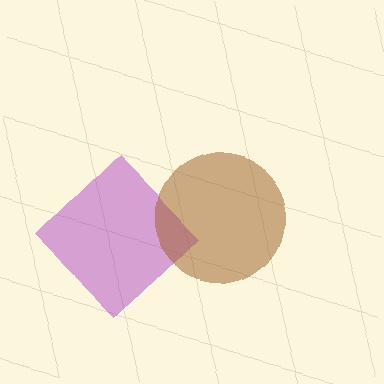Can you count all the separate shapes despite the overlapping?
Yes, there are 2 separate shapes.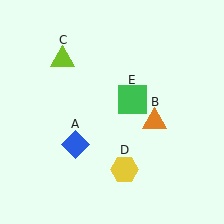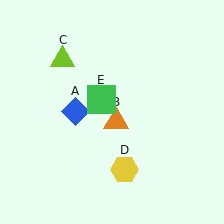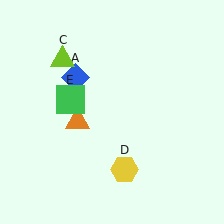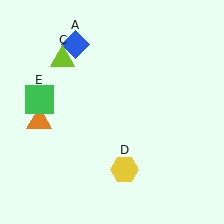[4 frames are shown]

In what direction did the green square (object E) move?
The green square (object E) moved left.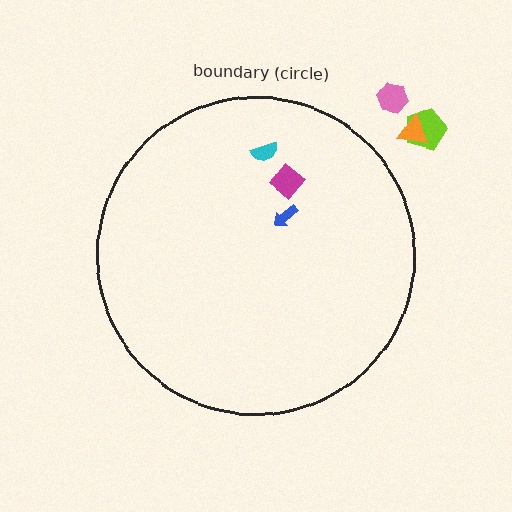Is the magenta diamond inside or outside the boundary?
Inside.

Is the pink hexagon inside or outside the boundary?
Outside.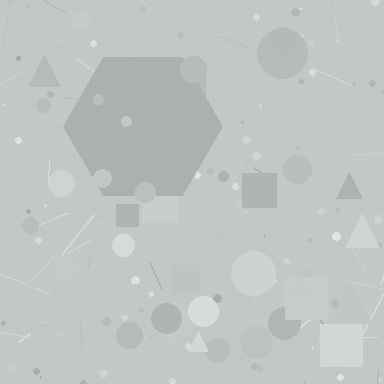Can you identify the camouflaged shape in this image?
The camouflaged shape is a hexagon.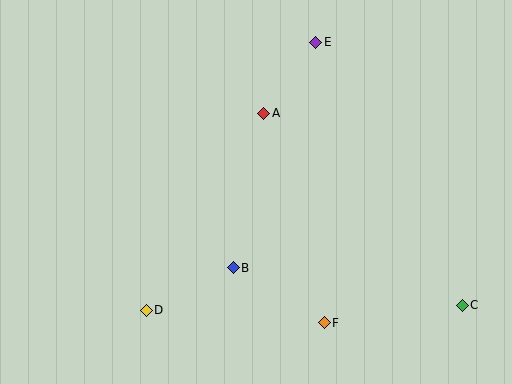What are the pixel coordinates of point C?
Point C is at (462, 305).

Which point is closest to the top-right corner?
Point E is closest to the top-right corner.